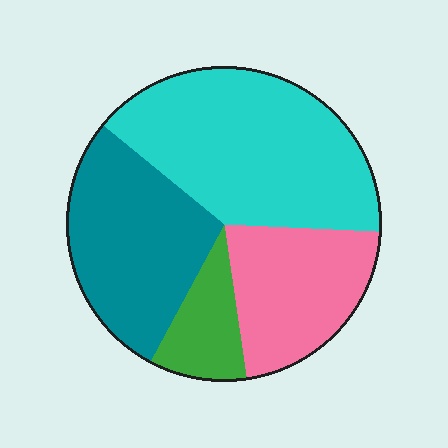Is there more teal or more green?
Teal.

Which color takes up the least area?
Green, at roughly 10%.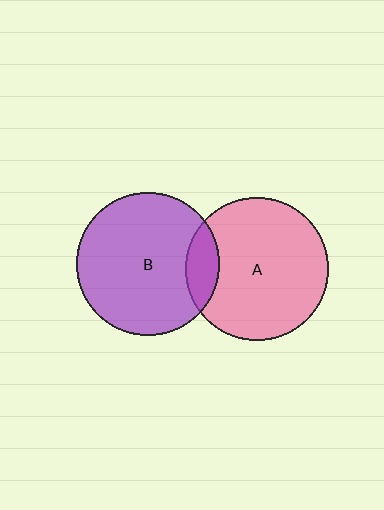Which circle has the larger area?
Circle B (purple).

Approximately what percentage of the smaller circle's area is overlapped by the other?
Approximately 15%.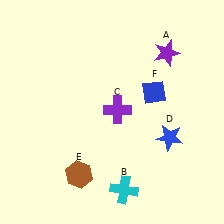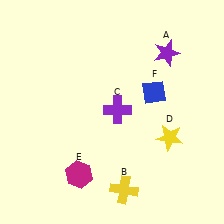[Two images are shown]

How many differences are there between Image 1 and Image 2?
There are 3 differences between the two images.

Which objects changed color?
B changed from cyan to yellow. D changed from blue to yellow. E changed from brown to magenta.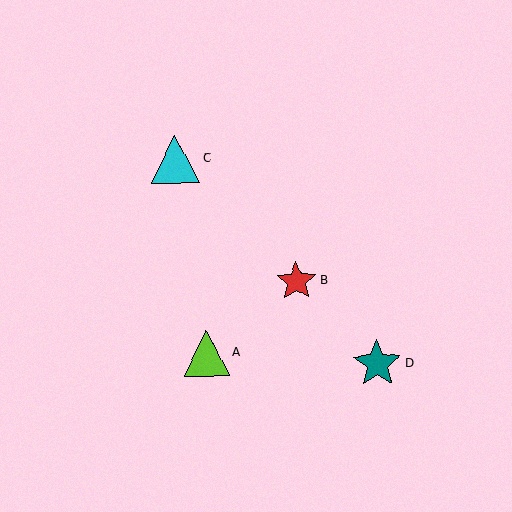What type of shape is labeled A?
Shape A is a lime triangle.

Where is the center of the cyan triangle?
The center of the cyan triangle is at (175, 159).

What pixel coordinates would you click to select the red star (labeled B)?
Click at (296, 281) to select the red star B.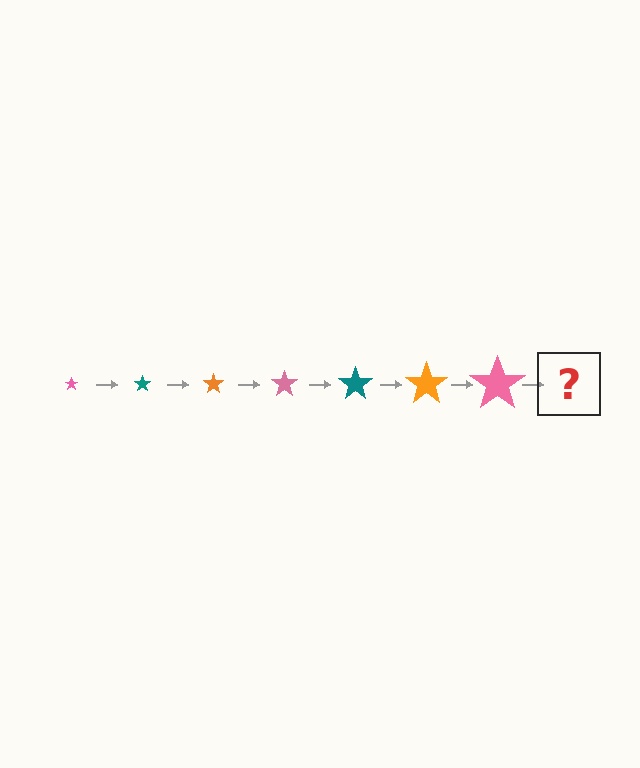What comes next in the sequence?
The next element should be a teal star, larger than the previous one.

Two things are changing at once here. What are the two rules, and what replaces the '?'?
The two rules are that the star grows larger each step and the color cycles through pink, teal, and orange. The '?' should be a teal star, larger than the previous one.